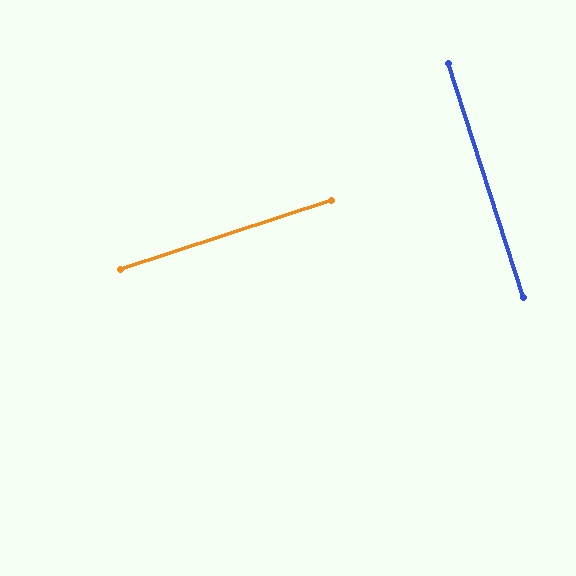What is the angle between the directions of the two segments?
Approximately 90 degrees.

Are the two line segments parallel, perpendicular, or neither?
Perpendicular — they meet at approximately 90°.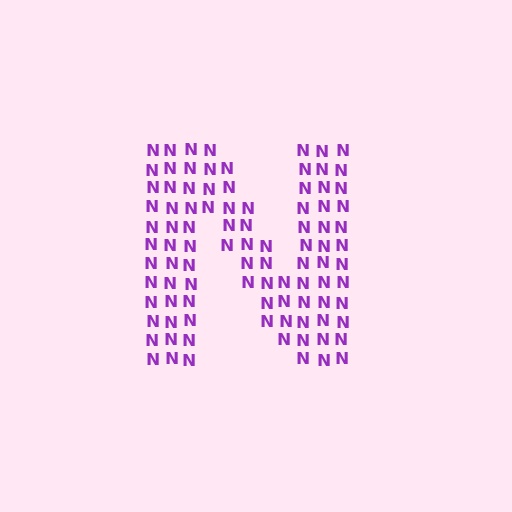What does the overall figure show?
The overall figure shows the letter N.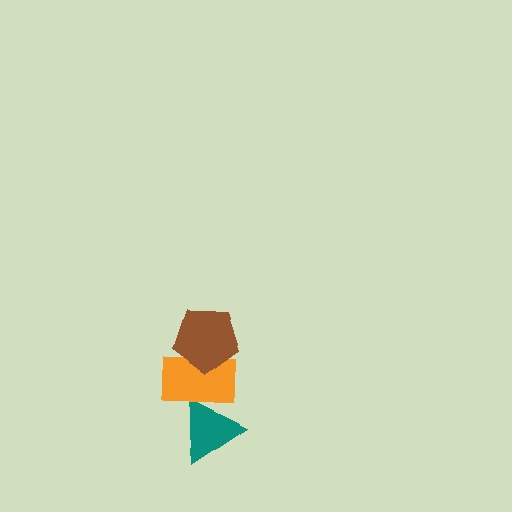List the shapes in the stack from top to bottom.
From top to bottom: the brown pentagon, the orange rectangle, the teal triangle.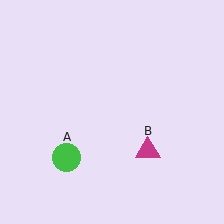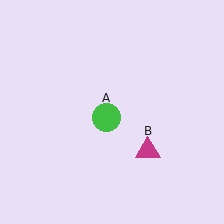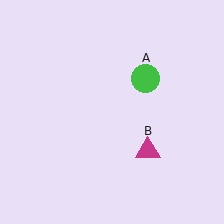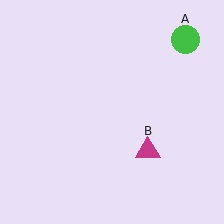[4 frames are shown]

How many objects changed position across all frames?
1 object changed position: green circle (object A).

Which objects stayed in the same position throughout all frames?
Magenta triangle (object B) remained stationary.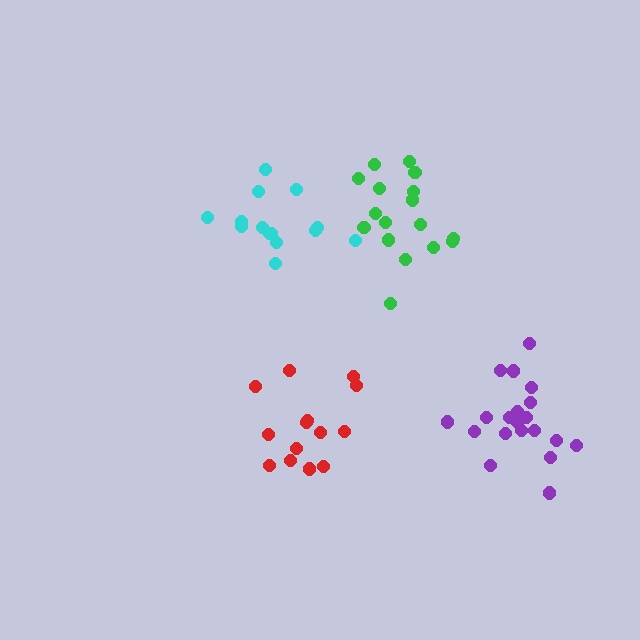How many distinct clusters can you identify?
There are 4 distinct clusters.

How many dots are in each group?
Group 1: 14 dots, Group 2: 17 dots, Group 3: 20 dots, Group 4: 14 dots (65 total).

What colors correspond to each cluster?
The clusters are colored: red, green, purple, cyan.